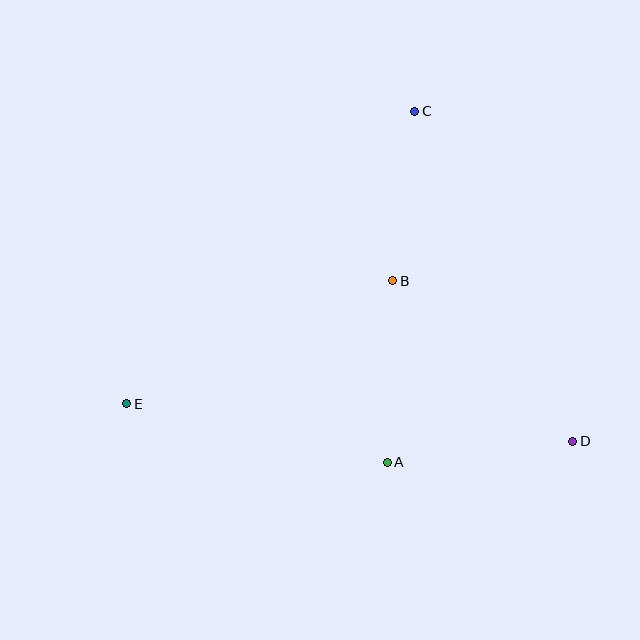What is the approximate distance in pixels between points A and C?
The distance between A and C is approximately 352 pixels.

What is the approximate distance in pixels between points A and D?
The distance between A and D is approximately 187 pixels.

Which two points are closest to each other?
Points B and C are closest to each other.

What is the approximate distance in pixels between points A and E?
The distance between A and E is approximately 267 pixels.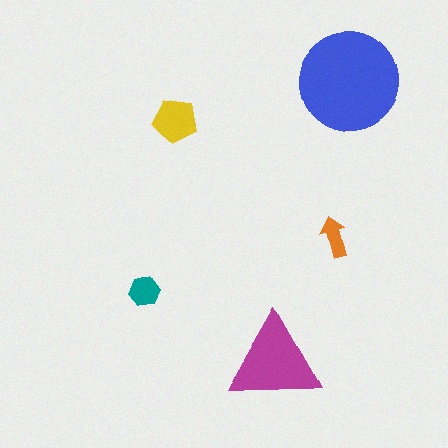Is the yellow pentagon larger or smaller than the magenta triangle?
Smaller.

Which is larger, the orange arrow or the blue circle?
The blue circle.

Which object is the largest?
The blue circle.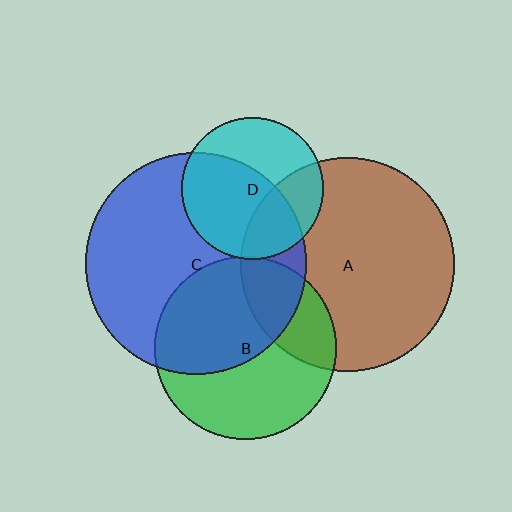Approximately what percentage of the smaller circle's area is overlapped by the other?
Approximately 25%.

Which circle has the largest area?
Circle C (blue).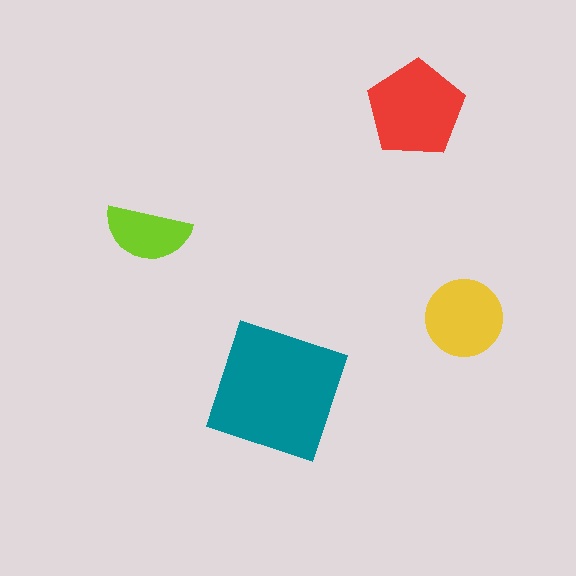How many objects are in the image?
There are 4 objects in the image.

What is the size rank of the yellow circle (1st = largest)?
3rd.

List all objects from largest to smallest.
The teal square, the red pentagon, the yellow circle, the lime semicircle.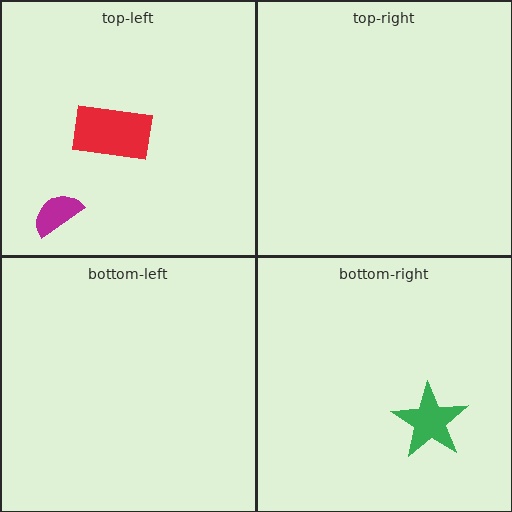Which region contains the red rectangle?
The top-left region.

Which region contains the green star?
The bottom-right region.